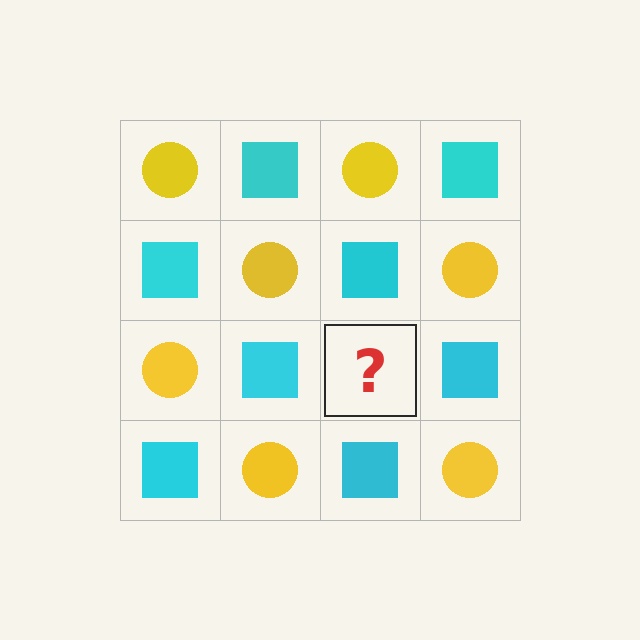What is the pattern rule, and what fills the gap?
The rule is that it alternates yellow circle and cyan square in a checkerboard pattern. The gap should be filled with a yellow circle.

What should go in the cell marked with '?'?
The missing cell should contain a yellow circle.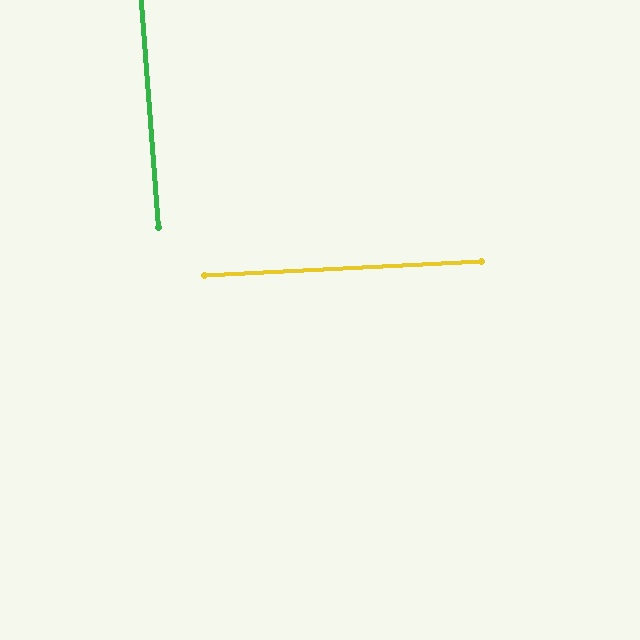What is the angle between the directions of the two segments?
Approximately 89 degrees.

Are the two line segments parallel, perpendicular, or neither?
Perpendicular — they meet at approximately 89°.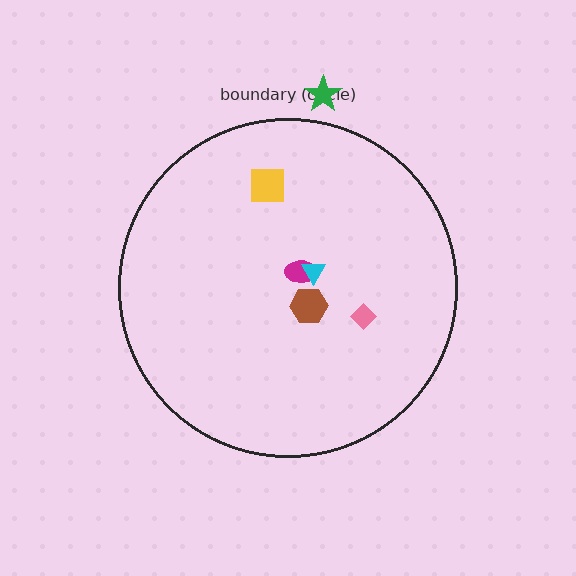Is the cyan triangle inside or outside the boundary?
Inside.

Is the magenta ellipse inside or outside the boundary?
Inside.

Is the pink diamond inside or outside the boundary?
Inside.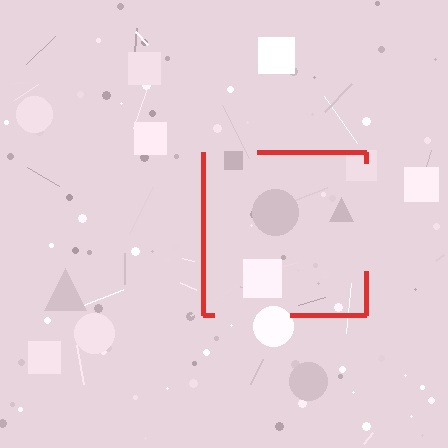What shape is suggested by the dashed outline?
The dashed outline suggests a square.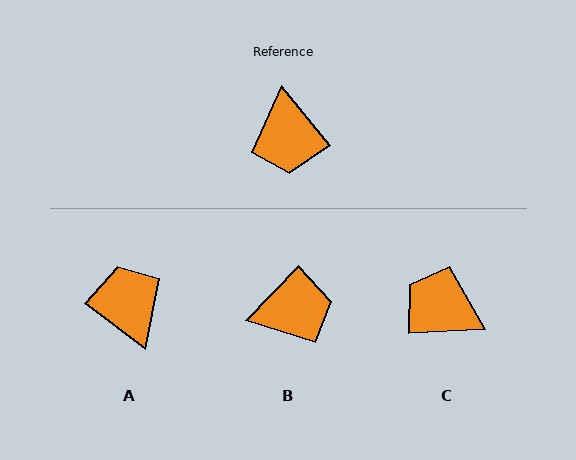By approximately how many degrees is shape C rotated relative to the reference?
Approximately 126 degrees clockwise.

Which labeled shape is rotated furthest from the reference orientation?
A, about 167 degrees away.